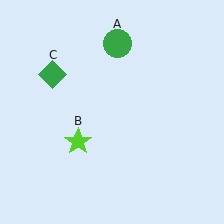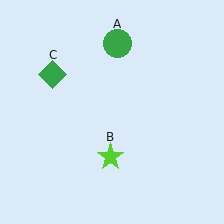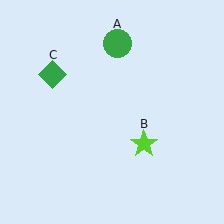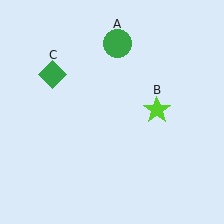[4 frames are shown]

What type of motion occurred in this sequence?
The lime star (object B) rotated counterclockwise around the center of the scene.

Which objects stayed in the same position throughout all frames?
Green circle (object A) and green diamond (object C) remained stationary.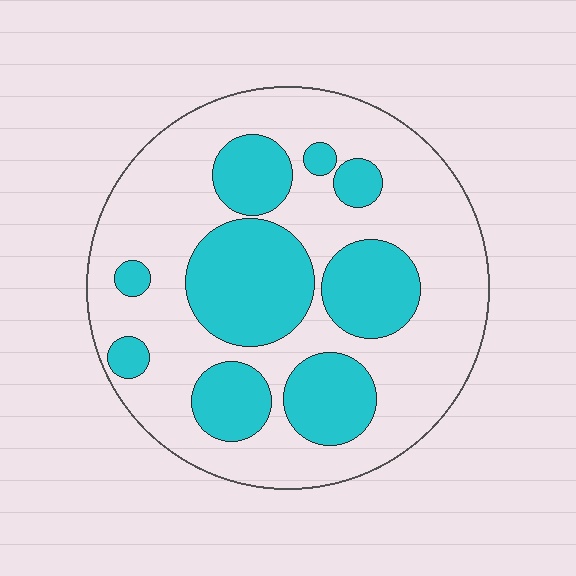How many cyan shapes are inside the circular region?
9.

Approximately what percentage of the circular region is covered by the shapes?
Approximately 35%.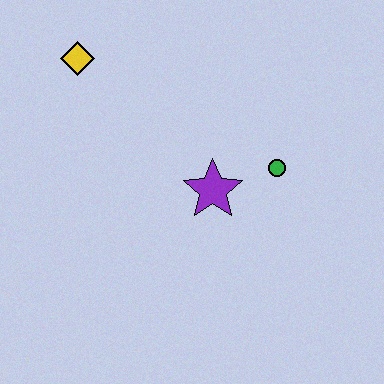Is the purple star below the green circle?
Yes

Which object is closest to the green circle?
The purple star is closest to the green circle.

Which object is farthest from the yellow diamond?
The green circle is farthest from the yellow diamond.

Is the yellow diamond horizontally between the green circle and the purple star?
No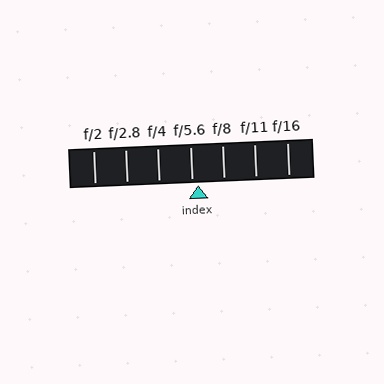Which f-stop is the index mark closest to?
The index mark is closest to f/5.6.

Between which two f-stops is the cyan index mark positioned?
The index mark is between f/5.6 and f/8.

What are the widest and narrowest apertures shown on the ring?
The widest aperture shown is f/2 and the narrowest is f/16.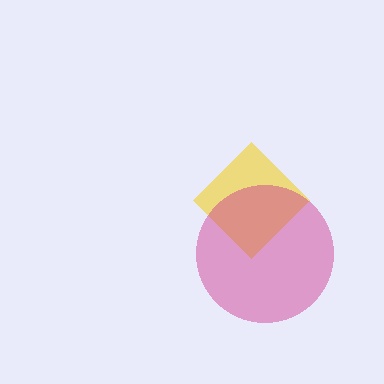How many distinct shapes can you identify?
There are 2 distinct shapes: a yellow diamond, a magenta circle.